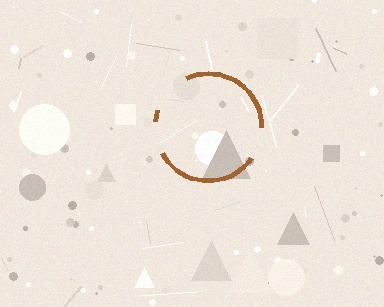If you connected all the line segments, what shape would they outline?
They would outline a circle.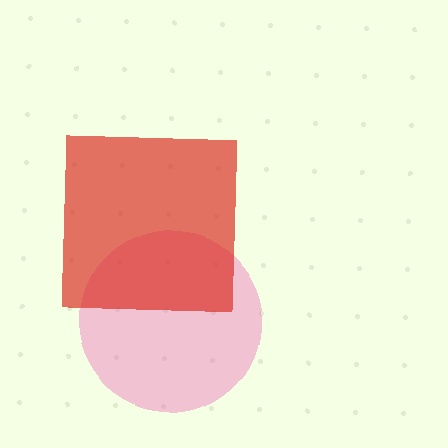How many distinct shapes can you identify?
There are 2 distinct shapes: a pink circle, a red square.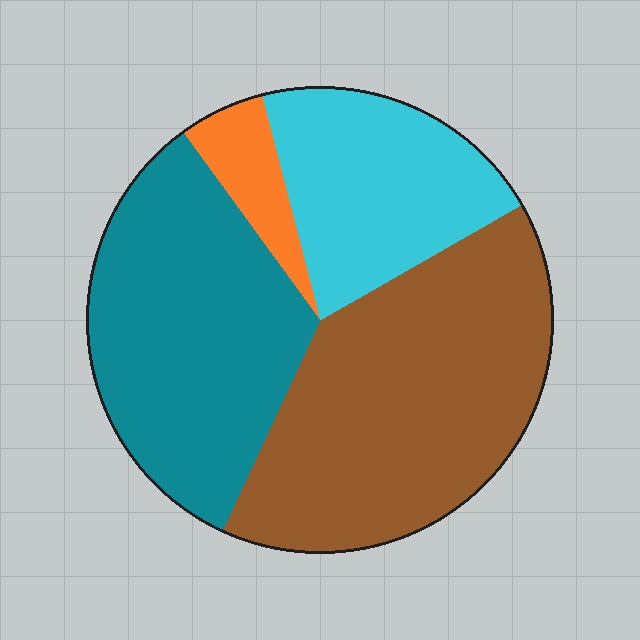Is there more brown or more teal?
Brown.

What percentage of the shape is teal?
Teal takes up about one third (1/3) of the shape.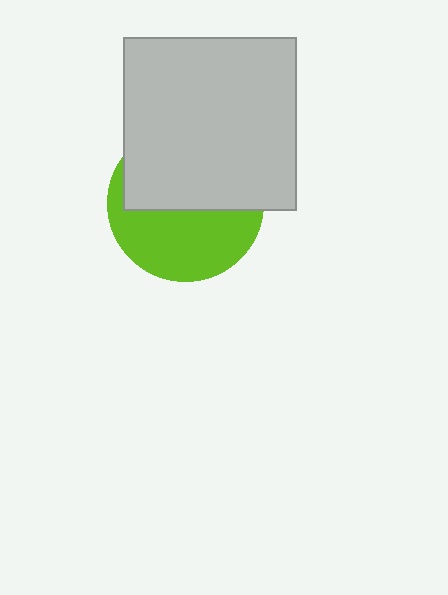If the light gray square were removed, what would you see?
You would see the complete lime circle.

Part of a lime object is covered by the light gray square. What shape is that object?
It is a circle.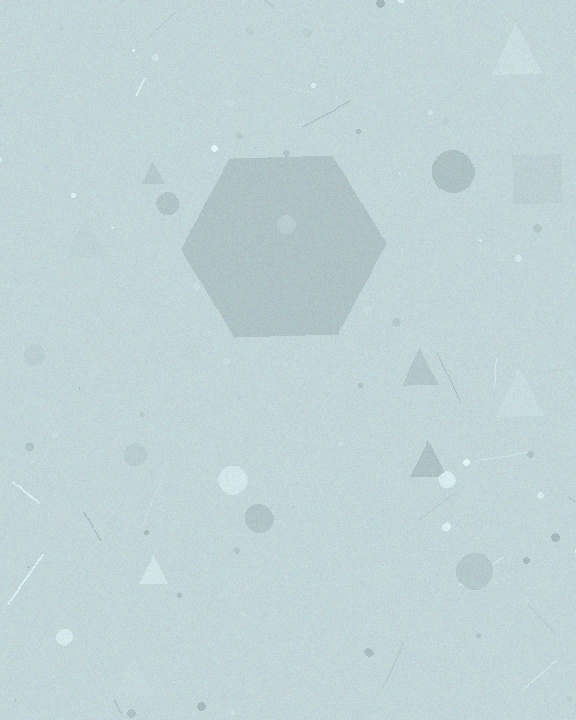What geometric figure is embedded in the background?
A hexagon is embedded in the background.